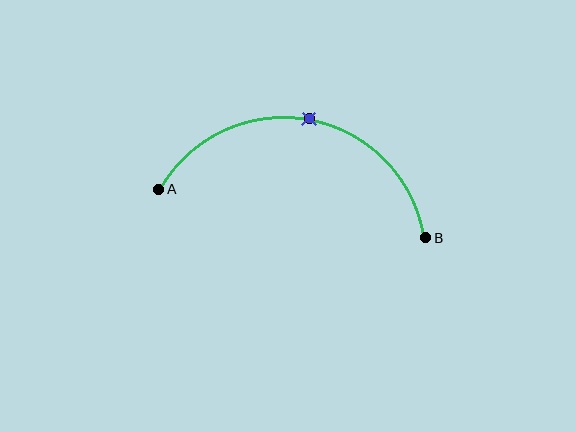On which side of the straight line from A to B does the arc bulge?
The arc bulges above the straight line connecting A and B.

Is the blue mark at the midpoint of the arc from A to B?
Yes. The blue mark lies on the arc at equal arc-length from both A and B — it is the arc midpoint.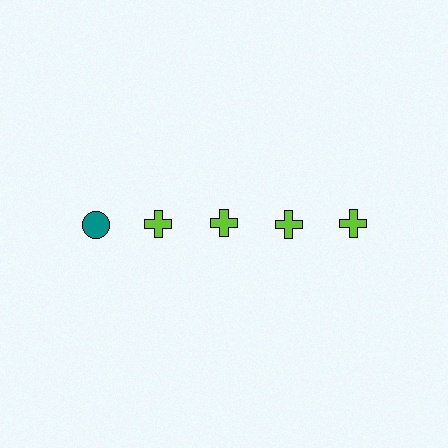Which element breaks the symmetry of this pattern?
The teal circle in the top row, leftmost column breaks the symmetry. All other shapes are lime crosses.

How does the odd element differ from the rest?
It differs in both color (teal instead of lime) and shape (circle instead of cross).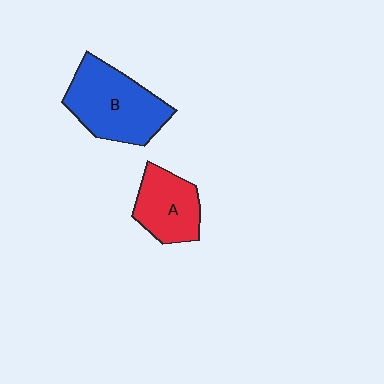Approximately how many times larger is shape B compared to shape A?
Approximately 1.5 times.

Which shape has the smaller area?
Shape A (red).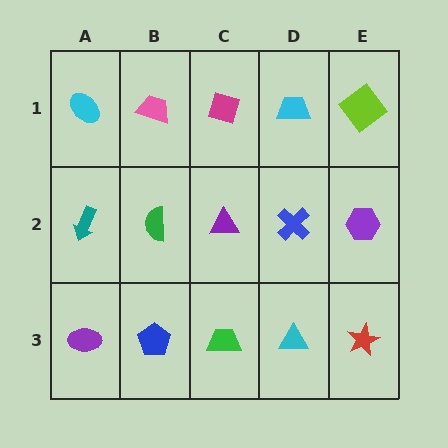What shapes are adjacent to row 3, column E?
A purple hexagon (row 2, column E), a cyan triangle (row 3, column D).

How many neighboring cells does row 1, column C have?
3.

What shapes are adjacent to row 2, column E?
A lime diamond (row 1, column E), a red star (row 3, column E), a blue cross (row 2, column D).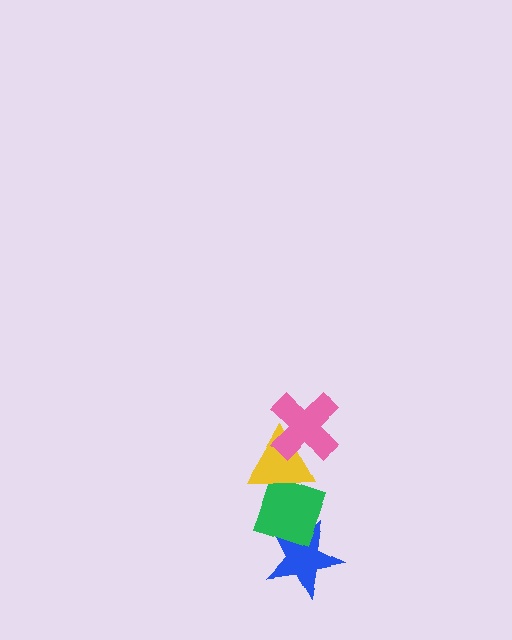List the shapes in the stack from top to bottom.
From top to bottom: the pink cross, the yellow triangle, the green diamond, the blue star.